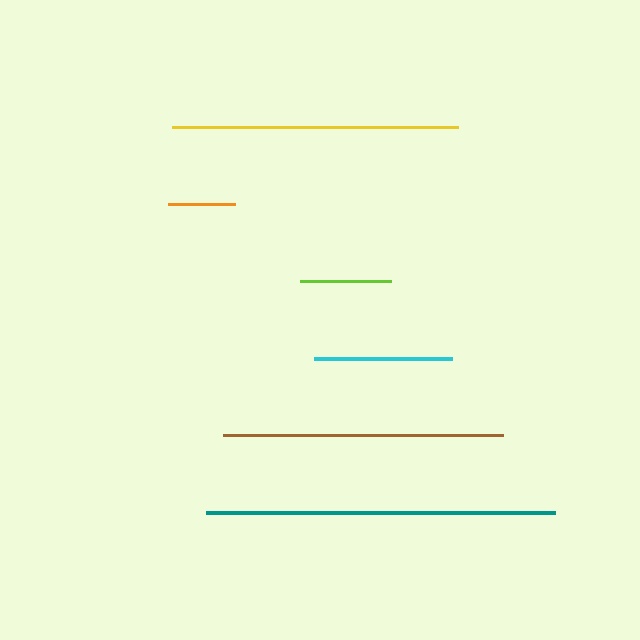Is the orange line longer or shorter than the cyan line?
The cyan line is longer than the orange line.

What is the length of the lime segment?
The lime segment is approximately 91 pixels long.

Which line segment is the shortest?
The orange line is the shortest at approximately 67 pixels.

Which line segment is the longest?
The teal line is the longest at approximately 349 pixels.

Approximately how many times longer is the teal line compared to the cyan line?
The teal line is approximately 2.5 times the length of the cyan line.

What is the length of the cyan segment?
The cyan segment is approximately 138 pixels long.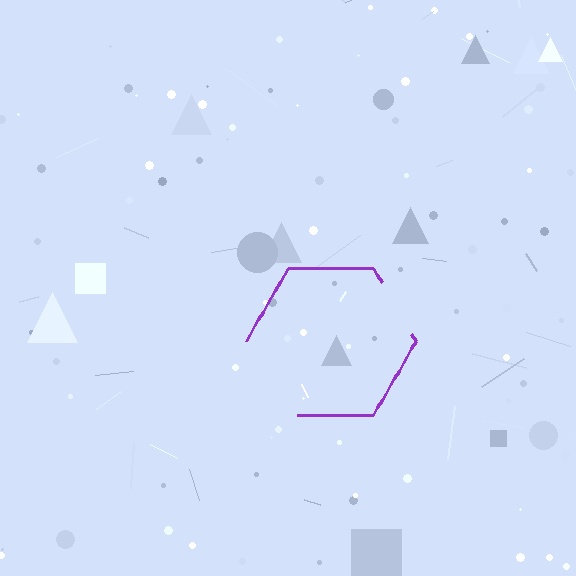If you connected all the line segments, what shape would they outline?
They would outline a hexagon.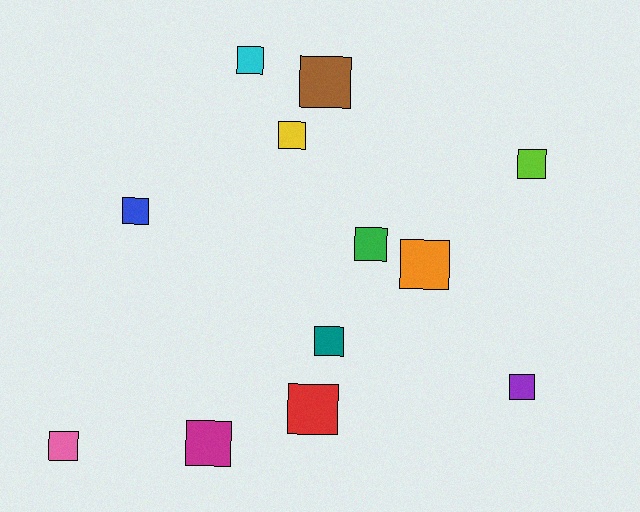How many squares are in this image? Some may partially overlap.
There are 12 squares.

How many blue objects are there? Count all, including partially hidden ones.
There is 1 blue object.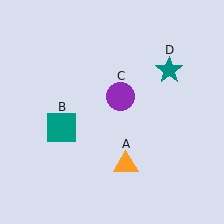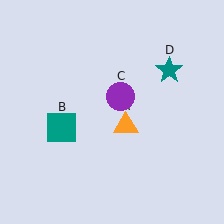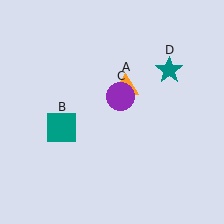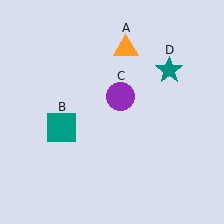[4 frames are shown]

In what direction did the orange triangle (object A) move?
The orange triangle (object A) moved up.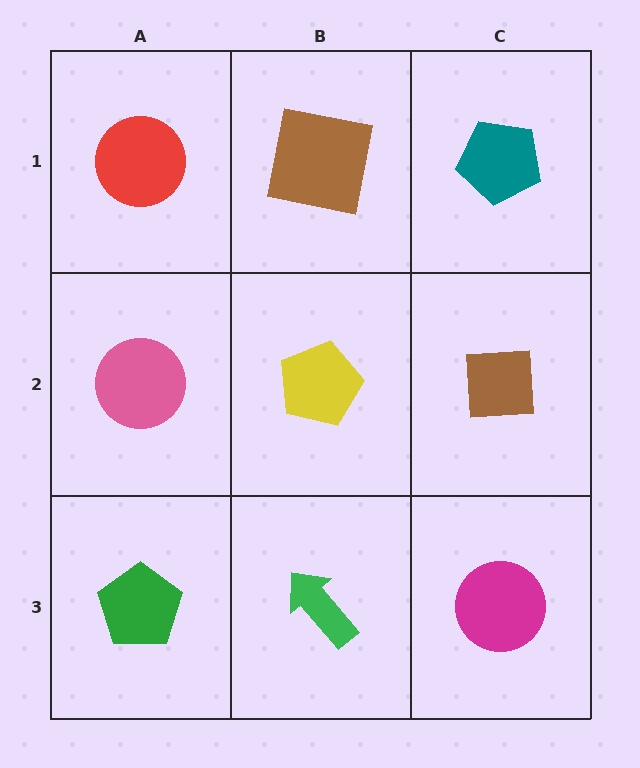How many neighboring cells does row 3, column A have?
2.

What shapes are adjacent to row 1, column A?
A pink circle (row 2, column A), a brown square (row 1, column B).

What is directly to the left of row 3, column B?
A green pentagon.